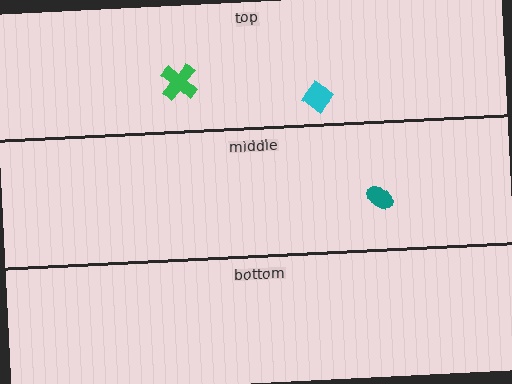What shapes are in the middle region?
The teal ellipse.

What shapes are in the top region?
The green cross, the cyan diamond.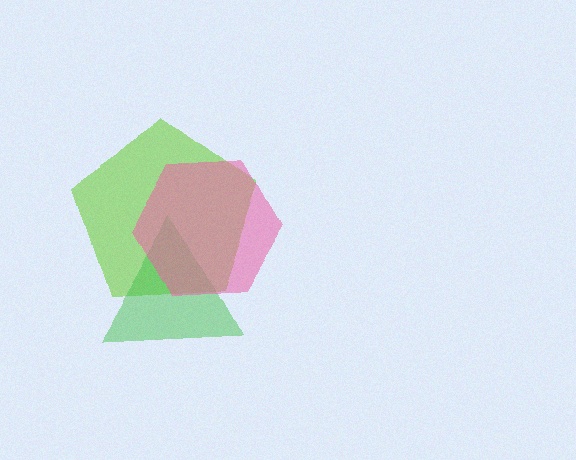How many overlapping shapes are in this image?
There are 3 overlapping shapes in the image.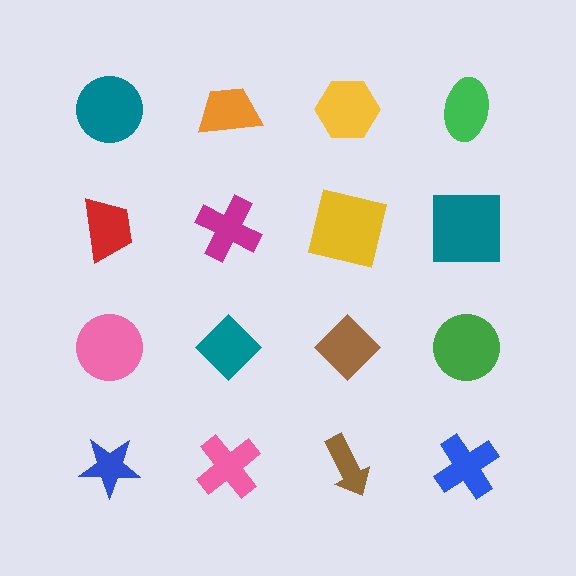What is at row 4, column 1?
A blue star.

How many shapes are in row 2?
4 shapes.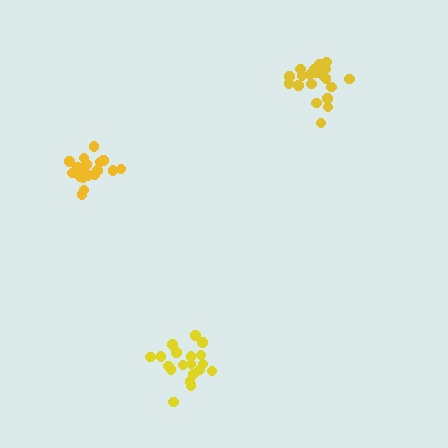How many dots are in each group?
Group 1: 21 dots, Group 2: 19 dots, Group 3: 19 dots (59 total).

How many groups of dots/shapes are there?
There are 3 groups.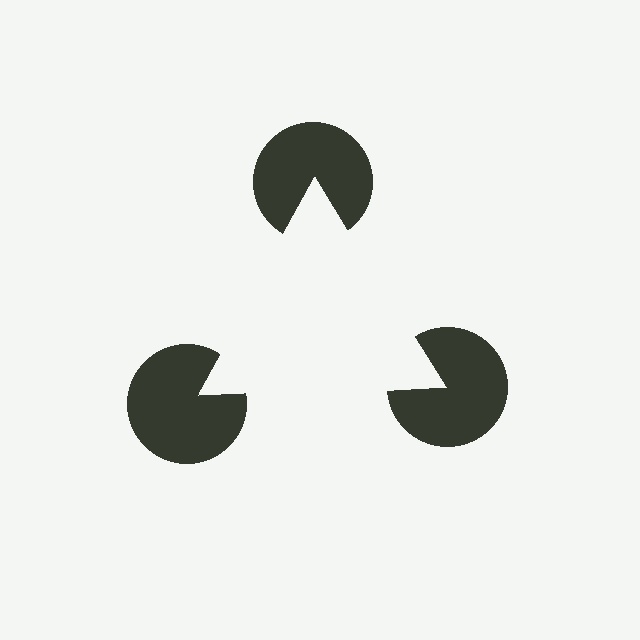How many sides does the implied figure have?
3 sides.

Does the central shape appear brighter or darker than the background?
It typically appears slightly brighter than the background, even though no actual brightness change is drawn.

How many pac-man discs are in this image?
There are 3 — one at each vertex of the illusory triangle.